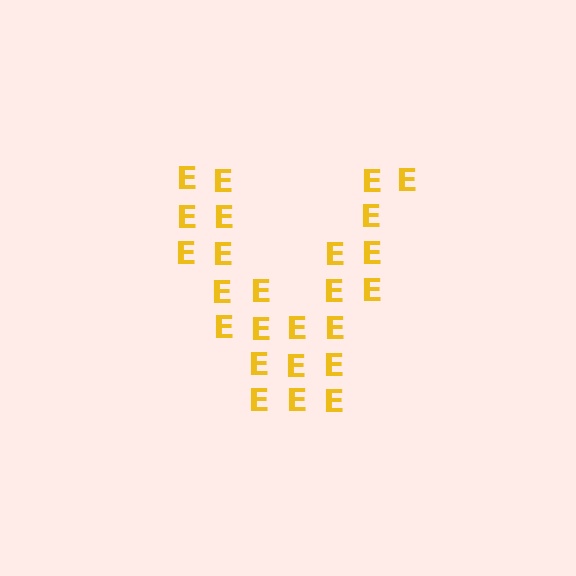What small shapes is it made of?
It is made of small letter E's.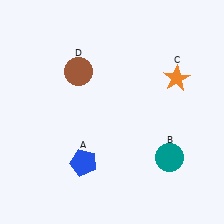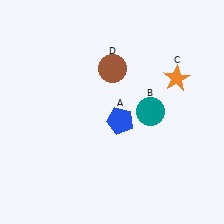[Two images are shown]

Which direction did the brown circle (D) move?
The brown circle (D) moved right.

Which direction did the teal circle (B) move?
The teal circle (B) moved up.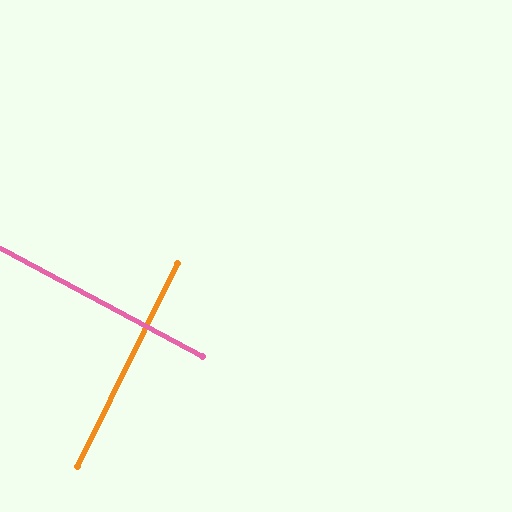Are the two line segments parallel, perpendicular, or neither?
Perpendicular — they meet at approximately 88°.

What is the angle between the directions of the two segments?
Approximately 88 degrees.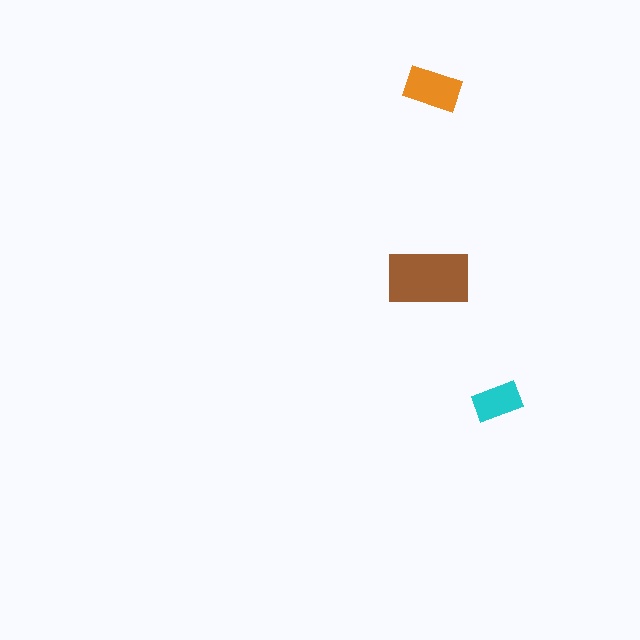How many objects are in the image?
There are 3 objects in the image.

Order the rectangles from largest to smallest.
the brown one, the orange one, the cyan one.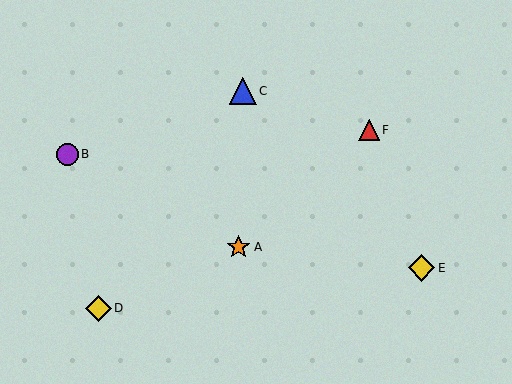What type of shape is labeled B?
Shape B is a purple circle.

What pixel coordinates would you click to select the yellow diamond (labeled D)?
Click at (98, 308) to select the yellow diamond D.